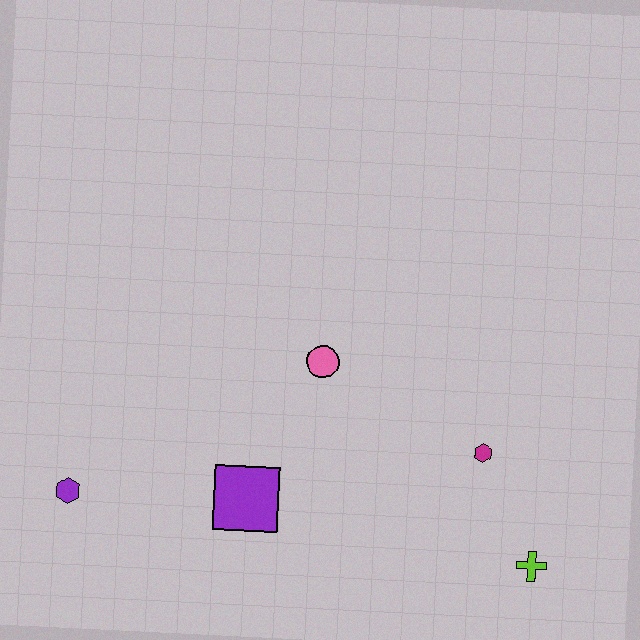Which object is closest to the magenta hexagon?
The lime cross is closest to the magenta hexagon.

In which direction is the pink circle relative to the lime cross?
The pink circle is to the left of the lime cross.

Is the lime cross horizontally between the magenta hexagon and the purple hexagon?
No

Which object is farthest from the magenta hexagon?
The purple hexagon is farthest from the magenta hexagon.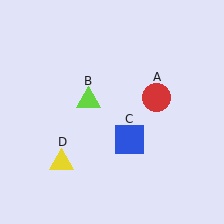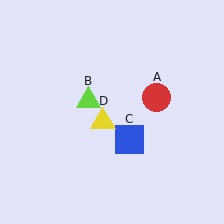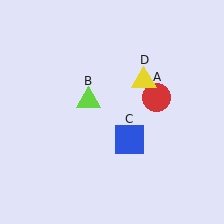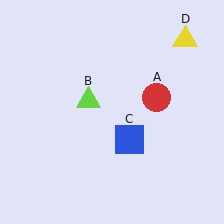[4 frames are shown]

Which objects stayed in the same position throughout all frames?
Red circle (object A) and lime triangle (object B) and blue square (object C) remained stationary.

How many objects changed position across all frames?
1 object changed position: yellow triangle (object D).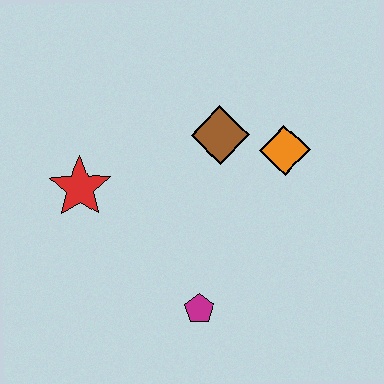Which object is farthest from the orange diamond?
The red star is farthest from the orange diamond.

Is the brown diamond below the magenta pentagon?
No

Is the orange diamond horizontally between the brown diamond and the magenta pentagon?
No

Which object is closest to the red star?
The brown diamond is closest to the red star.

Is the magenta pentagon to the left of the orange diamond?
Yes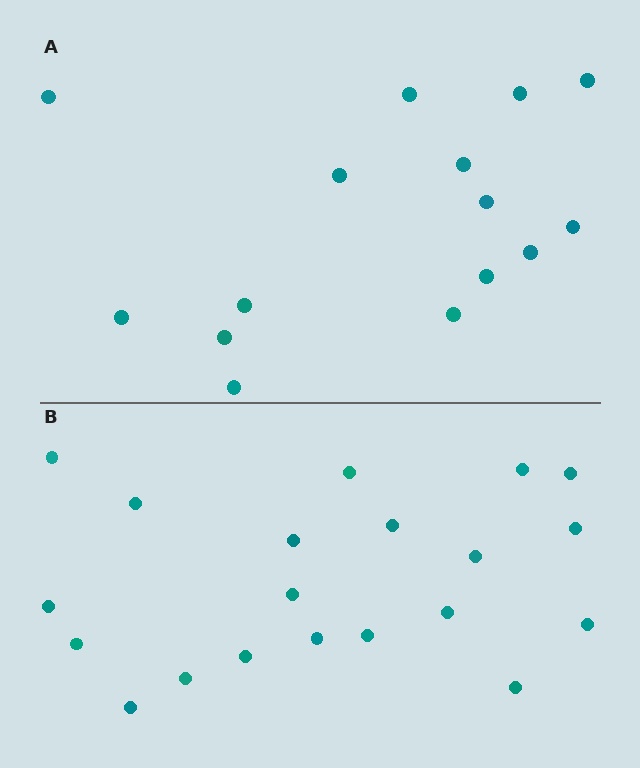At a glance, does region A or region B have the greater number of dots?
Region B (the bottom region) has more dots.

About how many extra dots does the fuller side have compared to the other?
Region B has about 5 more dots than region A.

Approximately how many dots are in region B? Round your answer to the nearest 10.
About 20 dots.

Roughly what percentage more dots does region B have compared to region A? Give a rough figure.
About 35% more.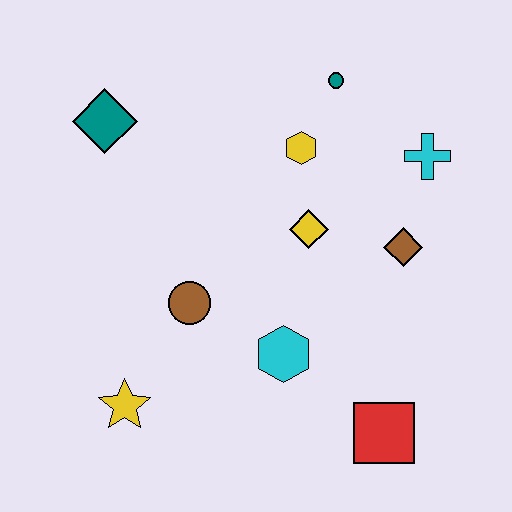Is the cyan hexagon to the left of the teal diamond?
No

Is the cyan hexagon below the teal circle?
Yes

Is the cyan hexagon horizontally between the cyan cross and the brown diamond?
No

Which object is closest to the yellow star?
The brown circle is closest to the yellow star.